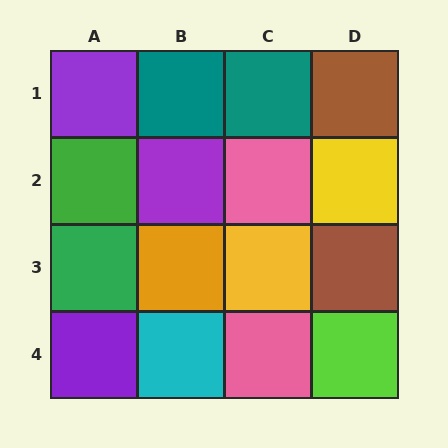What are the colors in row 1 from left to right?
Purple, teal, teal, brown.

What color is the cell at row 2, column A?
Green.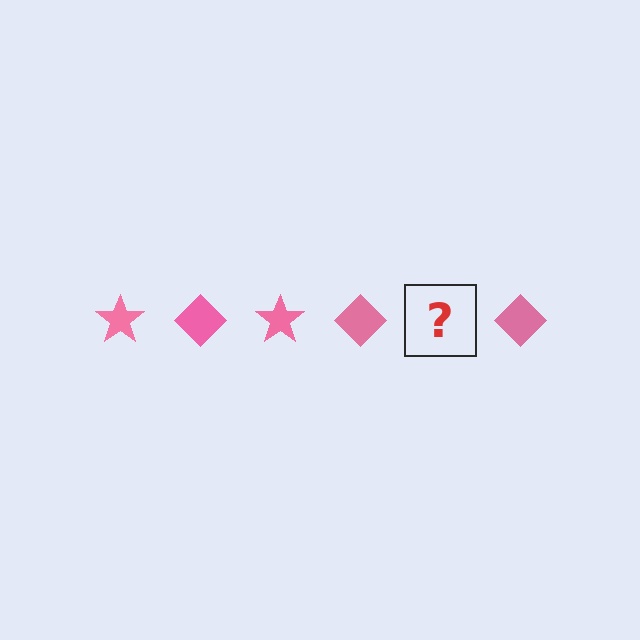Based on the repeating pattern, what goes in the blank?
The blank should be a pink star.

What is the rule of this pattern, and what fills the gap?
The rule is that the pattern cycles through star, diamond shapes in pink. The gap should be filled with a pink star.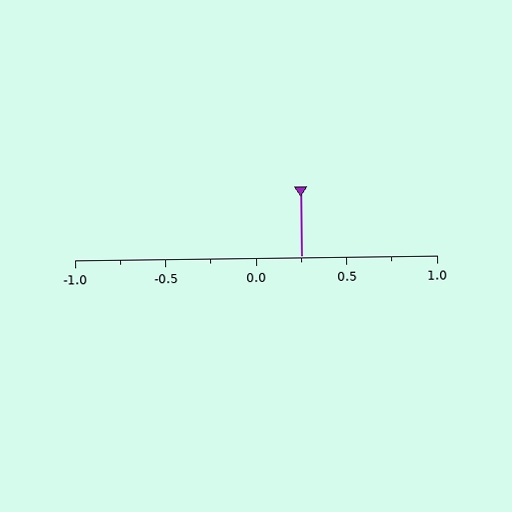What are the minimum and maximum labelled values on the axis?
The axis runs from -1.0 to 1.0.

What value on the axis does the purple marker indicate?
The marker indicates approximately 0.25.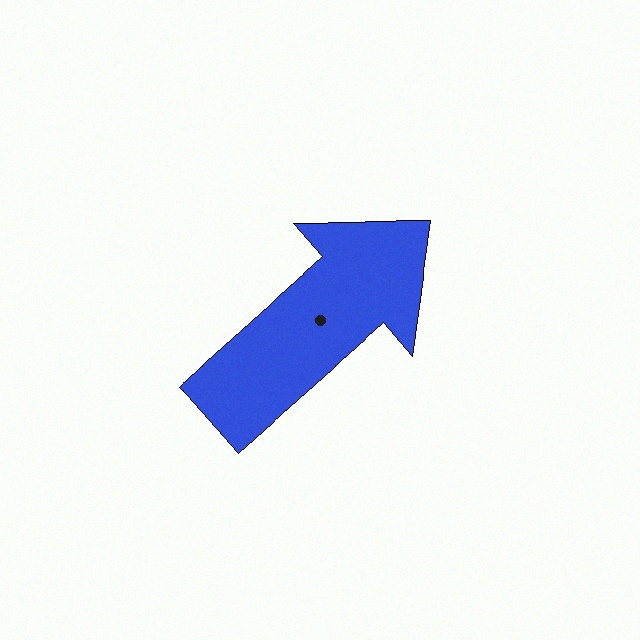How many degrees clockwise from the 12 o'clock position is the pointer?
Approximately 49 degrees.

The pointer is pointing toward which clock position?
Roughly 2 o'clock.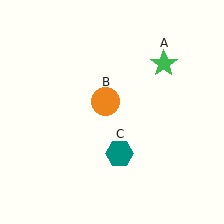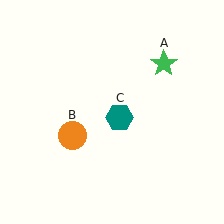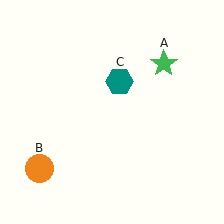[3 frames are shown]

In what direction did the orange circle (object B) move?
The orange circle (object B) moved down and to the left.